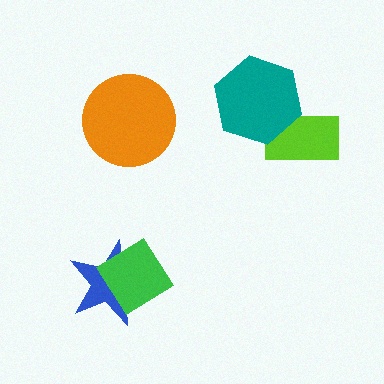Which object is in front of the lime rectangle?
The teal hexagon is in front of the lime rectangle.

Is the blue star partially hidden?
Yes, it is partially covered by another shape.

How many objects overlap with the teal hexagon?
1 object overlaps with the teal hexagon.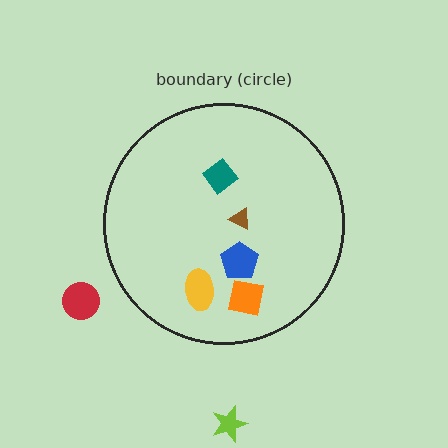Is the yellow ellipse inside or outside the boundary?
Inside.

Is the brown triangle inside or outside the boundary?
Inside.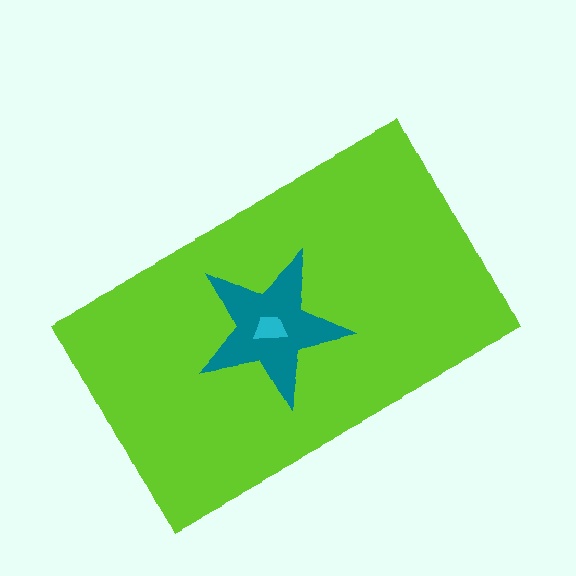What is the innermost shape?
The cyan trapezoid.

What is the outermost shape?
The lime rectangle.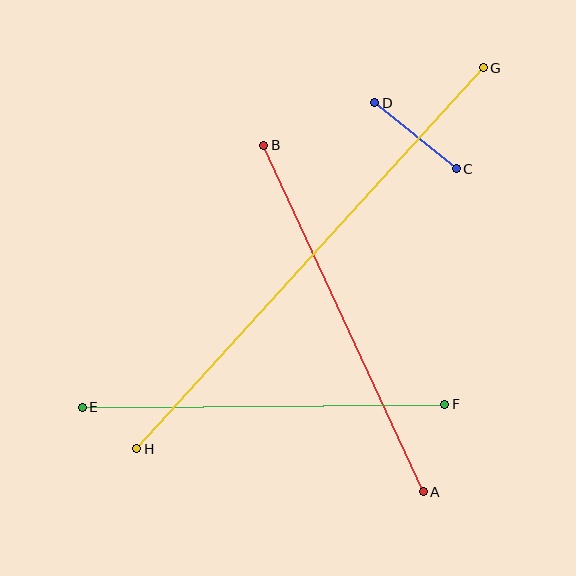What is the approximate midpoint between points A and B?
The midpoint is at approximately (343, 318) pixels.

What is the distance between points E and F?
The distance is approximately 363 pixels.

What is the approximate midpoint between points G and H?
The midpoint is at approximately (310, 258) pixels.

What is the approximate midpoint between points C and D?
The midpoint is at approximately (416, 136) pixels.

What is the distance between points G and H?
The distance is approximately 515 pixels.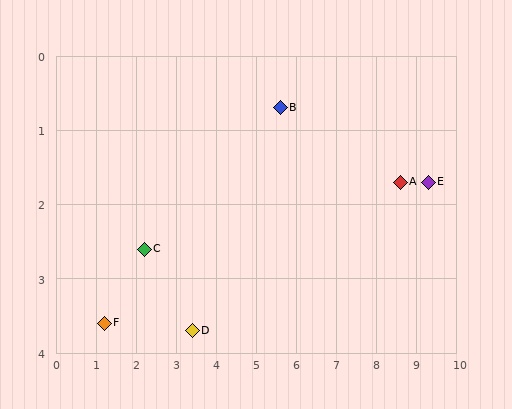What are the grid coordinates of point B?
Point B is at approximately (5.6, 0.7).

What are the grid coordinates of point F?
Point F is at approximately (1.2, 3.6).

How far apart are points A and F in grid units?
Points A and F are about 7.6 grid units apart.